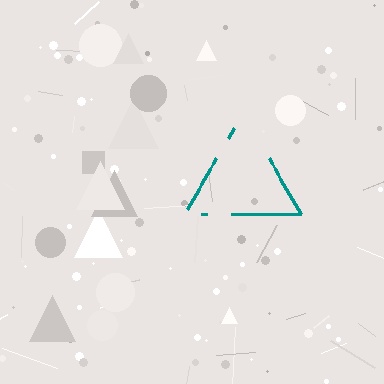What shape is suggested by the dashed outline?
The dashed outline suggests a triangle.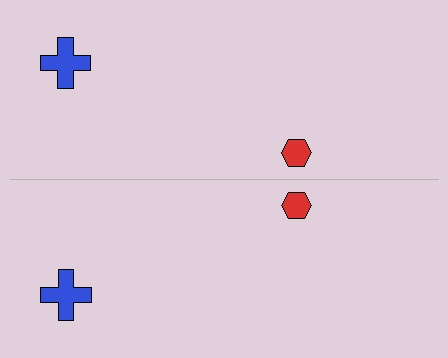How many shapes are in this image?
There are 4 shapes in this image.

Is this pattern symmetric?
Yes, this pattern has bilateral (reflection) symmetry.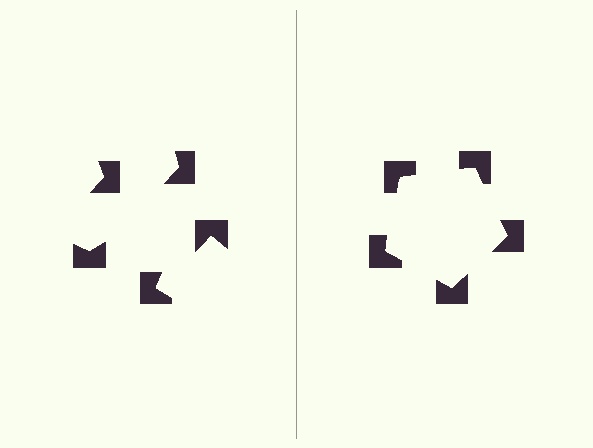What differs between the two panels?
The notched squares are positioned identically on both sides; only the wedge orientations differ. On the right they align to a pentagon; on the left they are misaligned.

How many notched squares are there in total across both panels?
10 — 5 on each side.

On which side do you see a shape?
An illusory pentagon appears on the right side. On the left side the wedge cuts are rotated, so no coherent shape forms.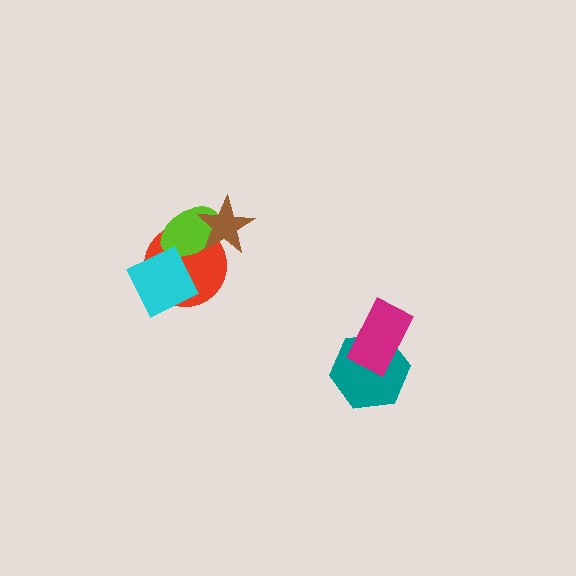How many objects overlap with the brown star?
2 objects overlap with the brown star.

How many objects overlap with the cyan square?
1 object overlaps with the cyan square.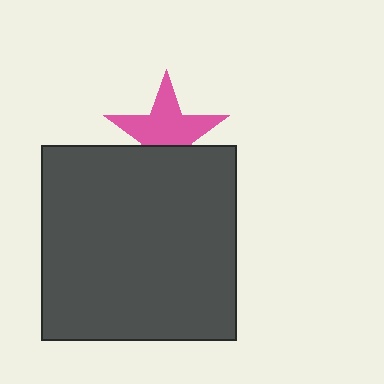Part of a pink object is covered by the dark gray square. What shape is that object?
It is a star.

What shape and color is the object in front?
The object in front is a dark gray square.